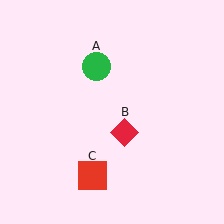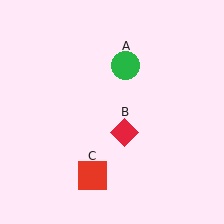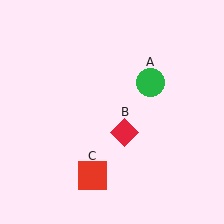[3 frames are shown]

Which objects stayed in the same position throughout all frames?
Red diamond (object B) and red square (object C) remained stationary.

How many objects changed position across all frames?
1 object changed position: green circle (object A).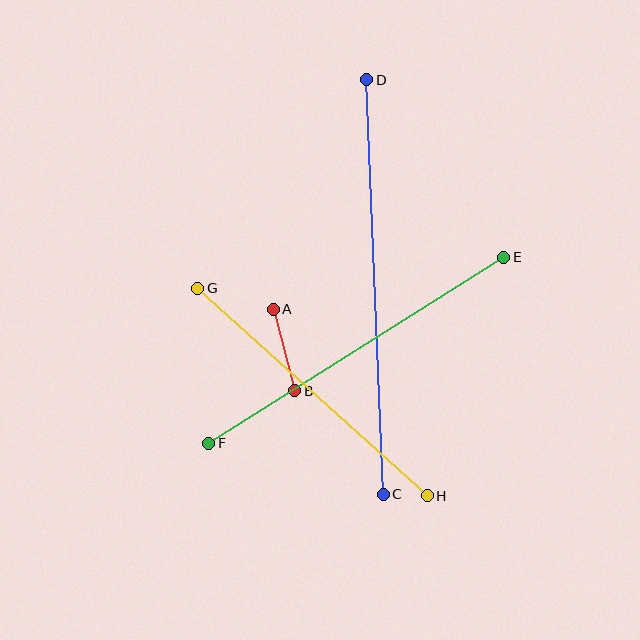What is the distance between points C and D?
The distance is approximately 415 pixels.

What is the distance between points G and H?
The distance is approximately 310 pixels.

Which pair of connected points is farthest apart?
Points C and D are farthest apart.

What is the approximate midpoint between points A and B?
The midpoint is at approximately (284, 350) pixels.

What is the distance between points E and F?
The distance is approximately 349 pixels.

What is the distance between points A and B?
The distance is approximately 84 pixels.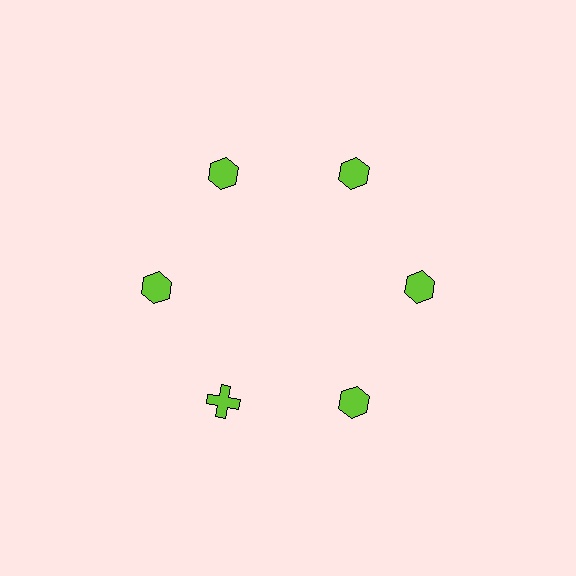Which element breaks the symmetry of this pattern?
The lime cross at roughly the 7 o'clock position breaks the symmetry. All other shapes are lime hexagons.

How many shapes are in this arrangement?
There are 6 shapes arranged in a ring pattern.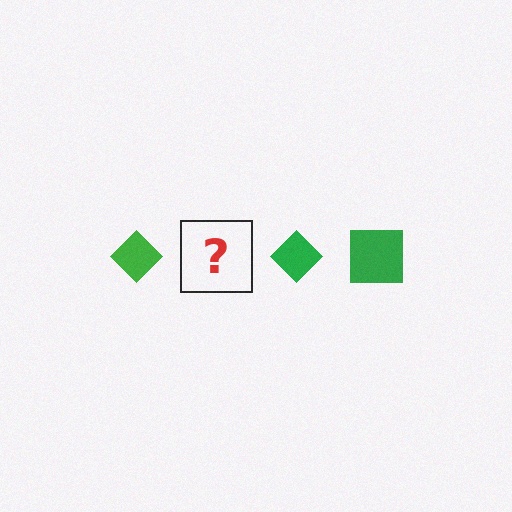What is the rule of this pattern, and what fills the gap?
The rule is that the pattern cycles through diamond, square shapes in green. The gap should be filled with a green square.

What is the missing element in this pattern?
The missing element is a green square.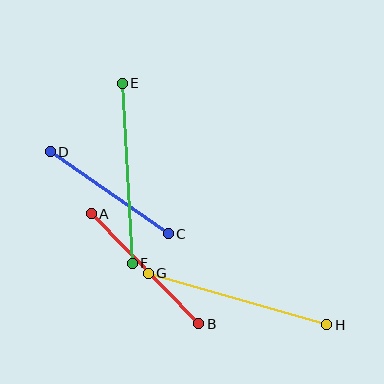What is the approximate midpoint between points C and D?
The midpoint is at approximately (109, 193) pixels.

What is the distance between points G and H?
The distance is approximately 185 pixels.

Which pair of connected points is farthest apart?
Points G and H are farthest apart.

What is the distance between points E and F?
The distance is approximately 180 pixels.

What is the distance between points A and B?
The distance is approximately 154 pixels.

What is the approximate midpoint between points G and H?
The midpoint is at approximately (237, 299) pixels.